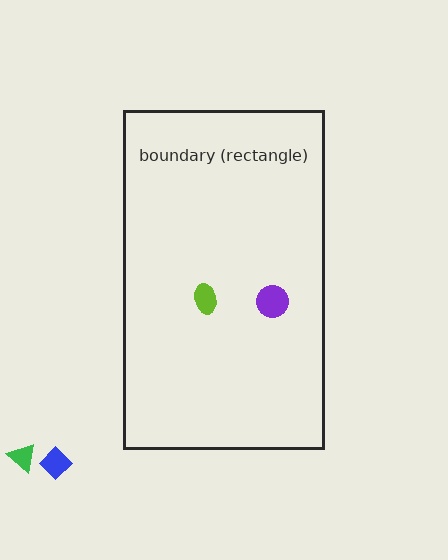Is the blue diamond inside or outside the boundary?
Outside.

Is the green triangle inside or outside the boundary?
Outside.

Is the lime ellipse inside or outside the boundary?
Inside.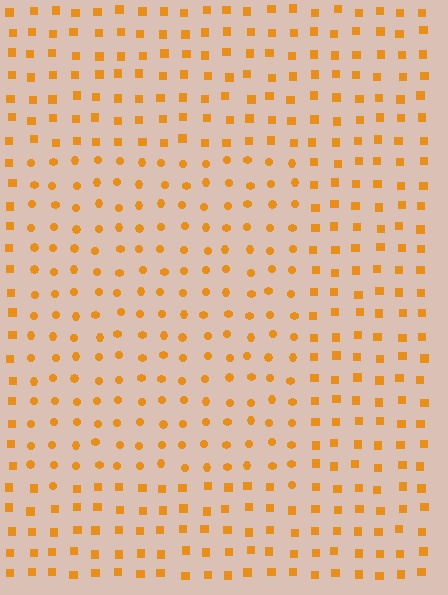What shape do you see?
I see a rectangle.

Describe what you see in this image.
The image is filled with small orange elements arranged in a uniform grid. A rectangle-shaped region contains circles, while the surrounding area contains squares. The boundary is defined purely by the change in element shape.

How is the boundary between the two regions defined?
The boundary is defined by a change in element shape: circles inside vs. squares outside. All elements share the same color and spacing.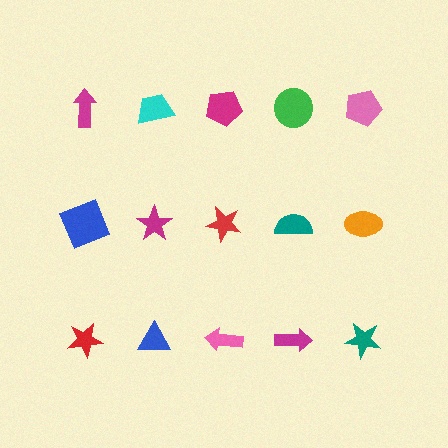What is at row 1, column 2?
A cyan trapezoid.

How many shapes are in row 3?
5 shapes.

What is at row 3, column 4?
A magenta arrow.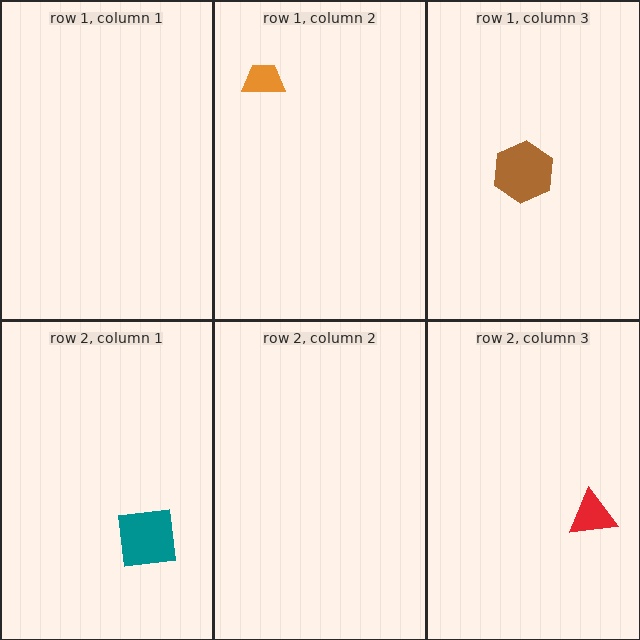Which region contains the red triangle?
The row 2, column 3 region.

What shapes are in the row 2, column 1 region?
The teal square.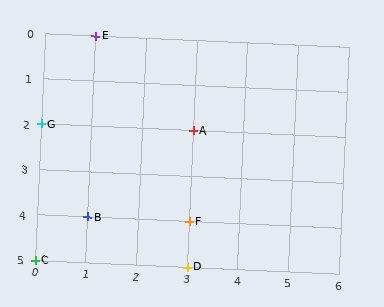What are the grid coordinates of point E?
Point E is at grid coordinates (1, 0).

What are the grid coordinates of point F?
Point F is at grid coordinates (3, 4).